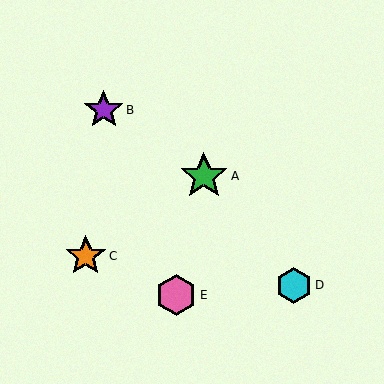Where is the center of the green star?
The center of the green star is at (204, 176).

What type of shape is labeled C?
Shape C is an orange star.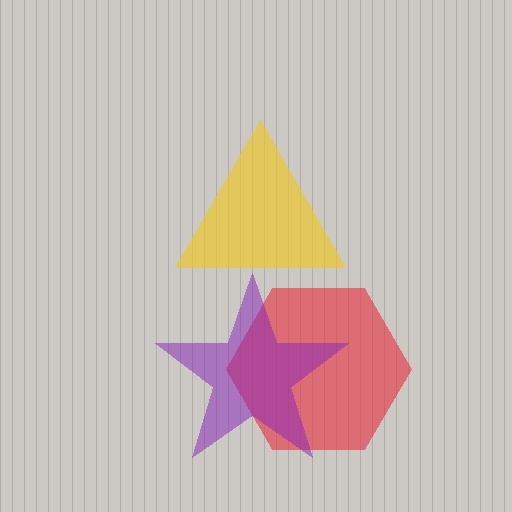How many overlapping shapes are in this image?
There are 3 overlapping shapes in the image.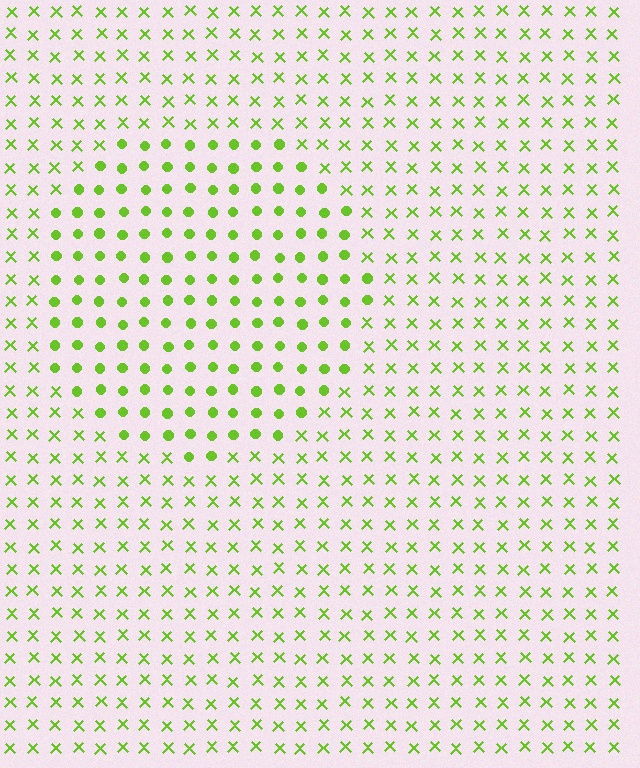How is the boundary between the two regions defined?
The boundary is defined by a change in element shape: circles inside vs. X marks outside. All elements share the same color and spacing.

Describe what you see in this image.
The image is filled with small lime elements arranged in a uniform grid. A circle-shaped region contains circles, while the surrounding area contains X marks. The boundary is defined purely by the change in element shape.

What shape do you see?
I see a circle.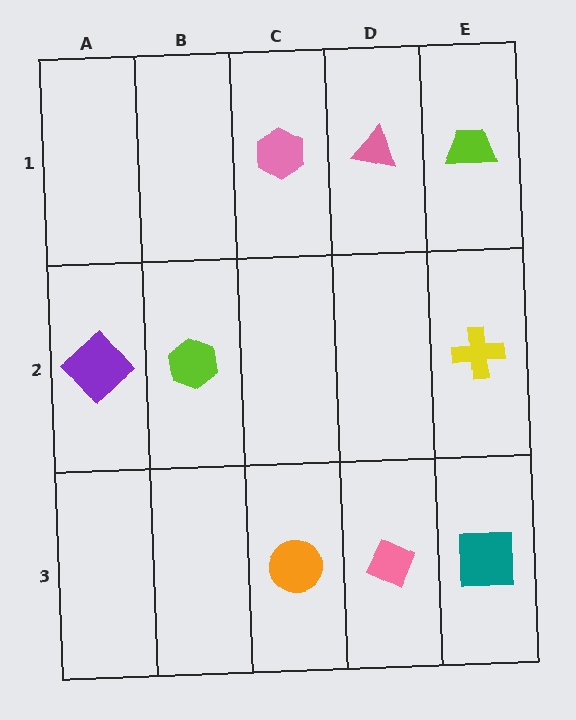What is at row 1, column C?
A pink hexagon.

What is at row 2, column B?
A lime hexagon.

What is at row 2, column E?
A yellow cross.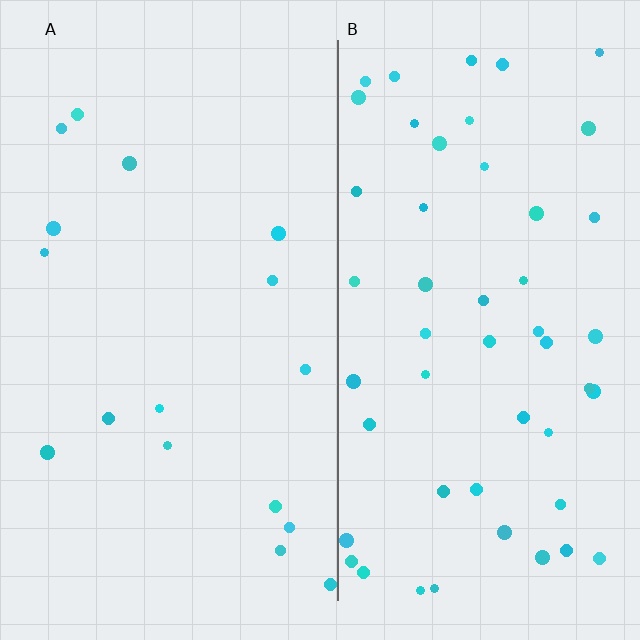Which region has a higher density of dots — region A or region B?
B (the right).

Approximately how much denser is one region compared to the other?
Approximately 3.1× — region B over region A.